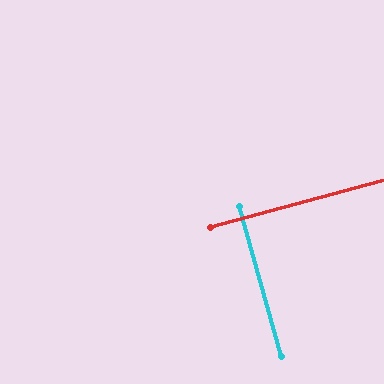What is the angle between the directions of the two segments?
Approximately 89 degrees.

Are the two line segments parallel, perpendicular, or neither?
Perpendicular — they meet at approximately 89°.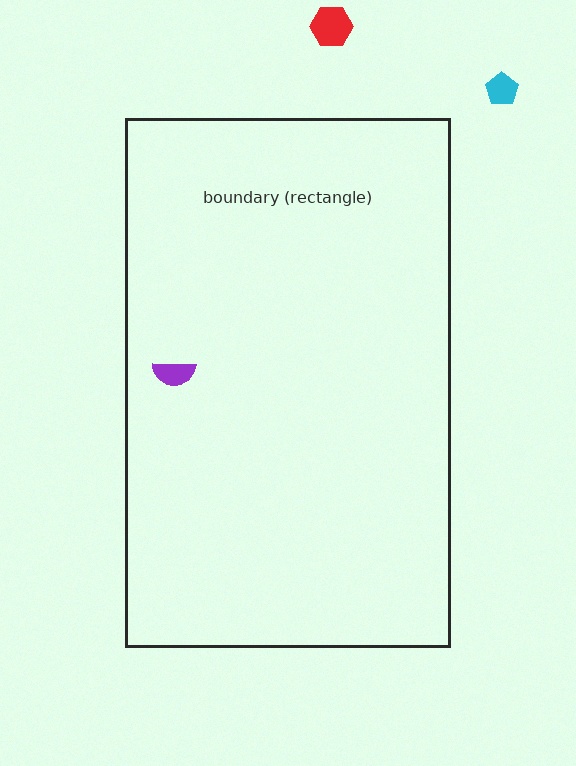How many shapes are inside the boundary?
1 inside, 2 outside.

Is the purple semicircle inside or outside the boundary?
Inside.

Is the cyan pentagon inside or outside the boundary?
Outside.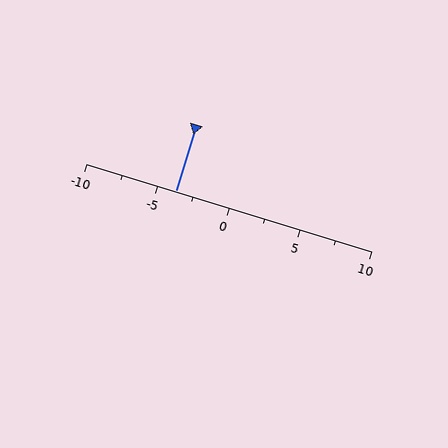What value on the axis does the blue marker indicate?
The marker indicates approximately -3.8.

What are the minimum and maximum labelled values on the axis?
The axis runs from -10 to 10.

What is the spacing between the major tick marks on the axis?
The major ticks are spaced 5 apart.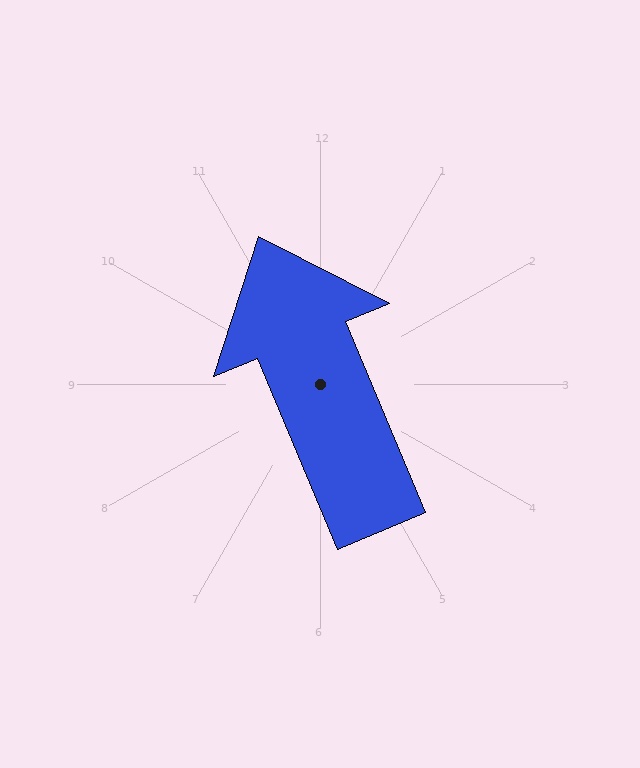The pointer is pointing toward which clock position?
Roughly 11 o'clock.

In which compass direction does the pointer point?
Northwest.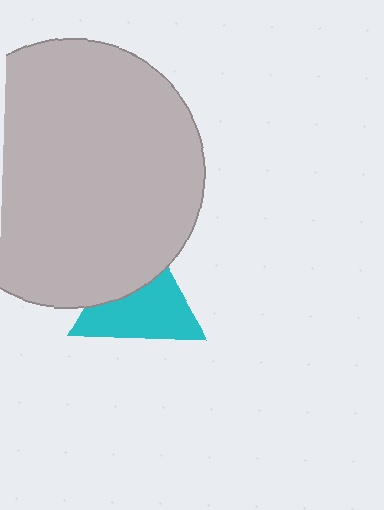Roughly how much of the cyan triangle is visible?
About half of it is visible (roughly 63%).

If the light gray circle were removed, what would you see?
You would see the complete cyan triangle.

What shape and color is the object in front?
The object in front is a light gray circle.